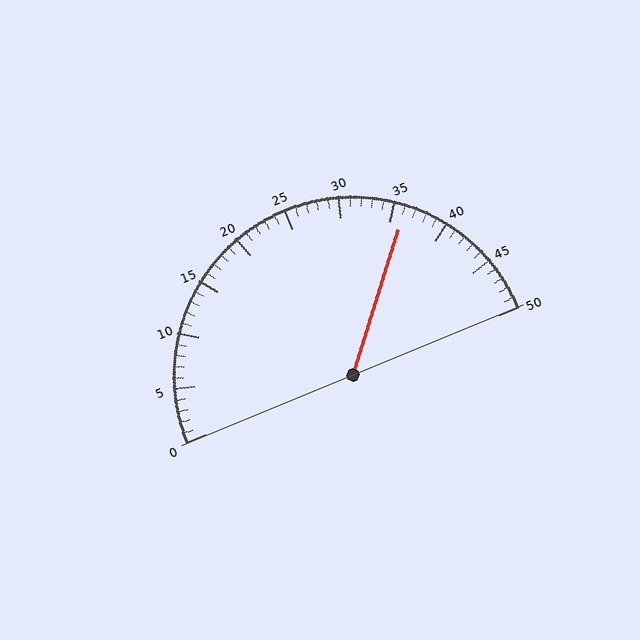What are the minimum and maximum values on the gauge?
The gauge ranges from 0 to 50.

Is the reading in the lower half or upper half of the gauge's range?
The reading is in the upper half of the range (0 to 50).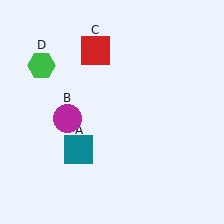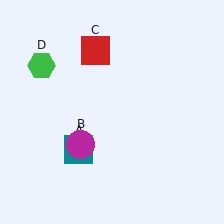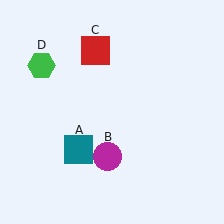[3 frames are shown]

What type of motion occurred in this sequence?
The magenta circle (object B) rotated counterclockwise around the center of the scene.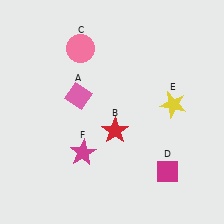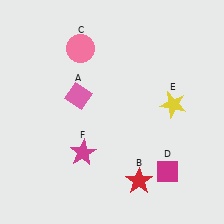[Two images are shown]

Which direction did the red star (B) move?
The red star (B) moved down.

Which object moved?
The red star (B) moved down.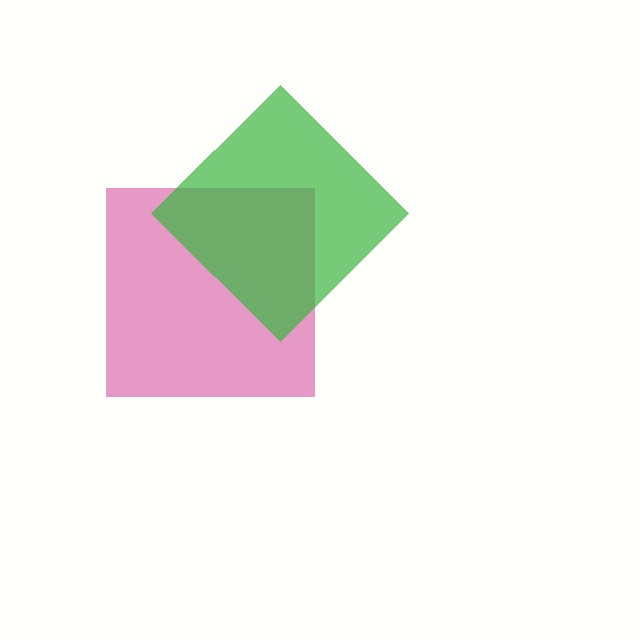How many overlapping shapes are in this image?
There are 2 overlapping shapes in the image.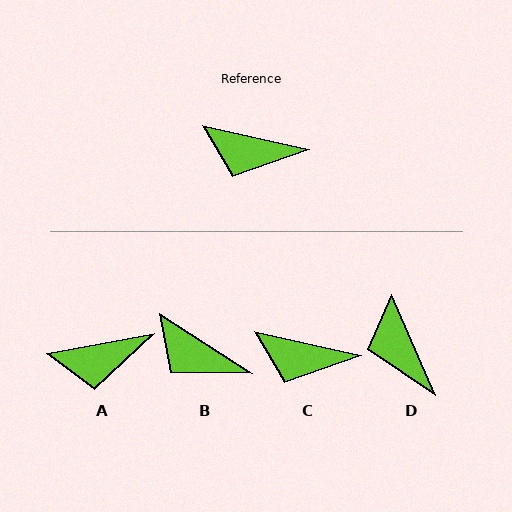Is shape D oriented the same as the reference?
No, it is off by about 54 degrees.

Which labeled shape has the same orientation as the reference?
C.